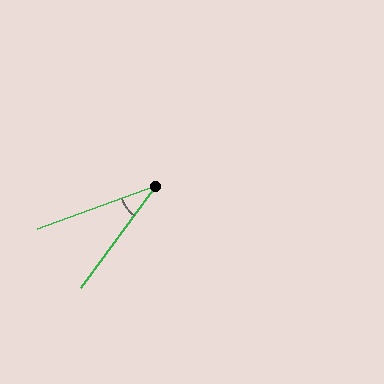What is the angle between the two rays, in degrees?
Approximately 34 degrees.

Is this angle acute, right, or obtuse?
It is acute.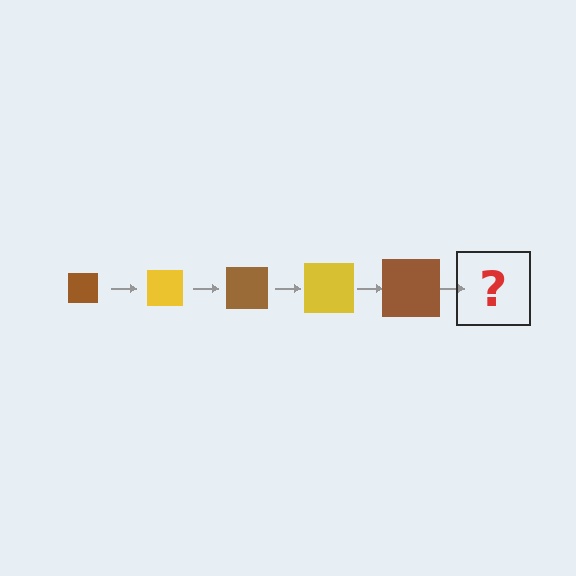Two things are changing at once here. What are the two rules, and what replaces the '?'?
The two rules are that the square grows larger each step and the color cycles through brown and yellow. The '?' should be a yellow square, larger than the previous one.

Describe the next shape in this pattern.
It should be a yellow square, larger than the previous one.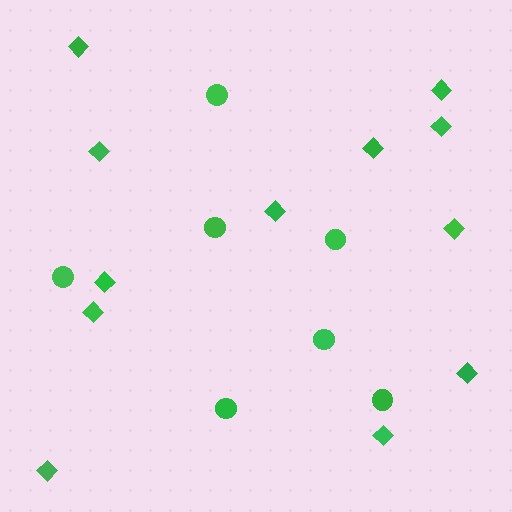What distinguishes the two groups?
There are 2 groups: one group of diamonds (12) and one group of circles (7).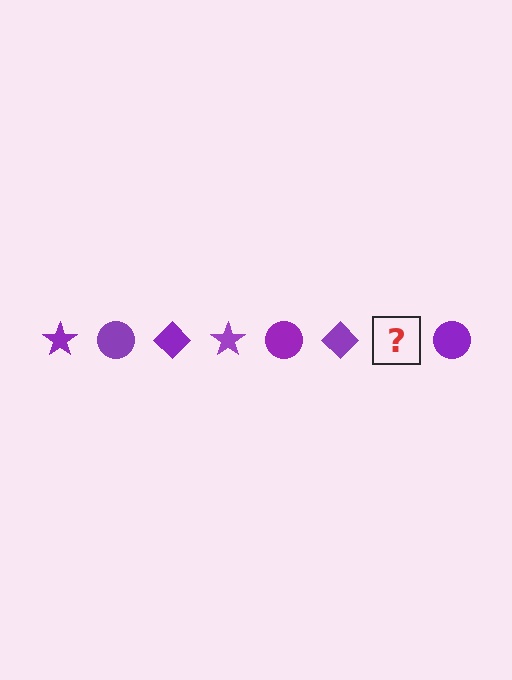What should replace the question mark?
The question mark should be replaced with a purple star.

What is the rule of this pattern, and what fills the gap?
The rule is that the pattern cycles through star, circle, diamond shapes in purple. The gap should be filled with a purple star.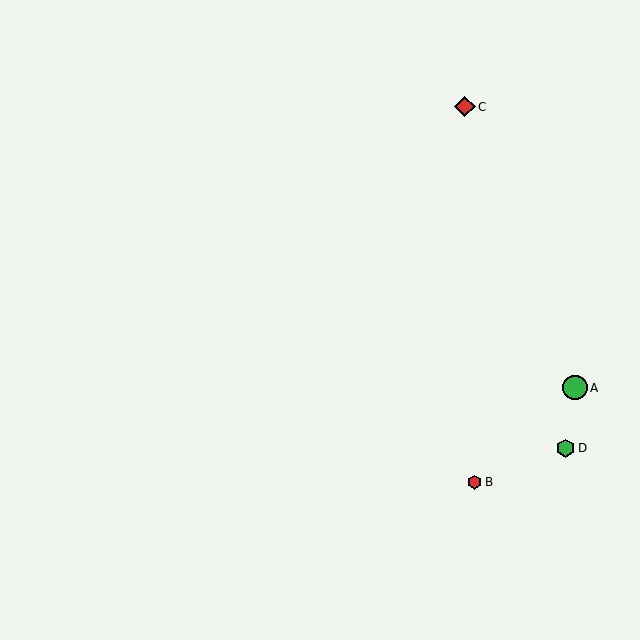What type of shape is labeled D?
Shape D is a green hexagon.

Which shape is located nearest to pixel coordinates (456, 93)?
The red diamond (labeled C) at (465, 107) is nearest to that location.